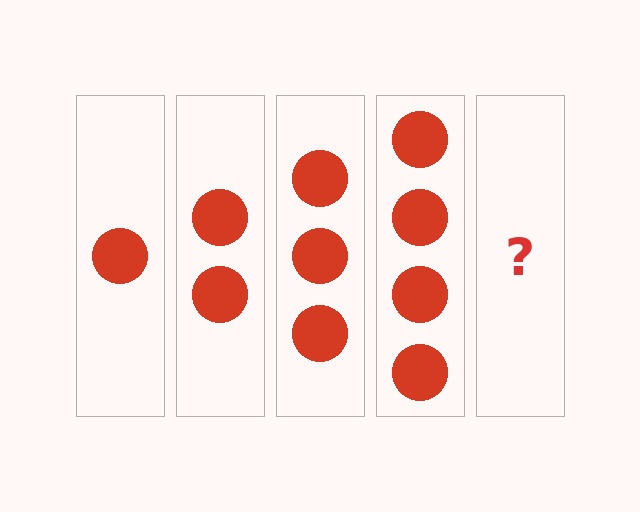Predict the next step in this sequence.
The next step is 5 circles.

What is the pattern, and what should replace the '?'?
The pattern is that each step adds one more circle. The '?' should be 5 circles.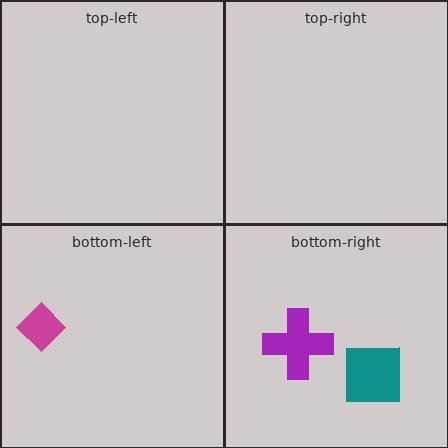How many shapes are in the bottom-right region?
2.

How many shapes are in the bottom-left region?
1.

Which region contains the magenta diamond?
The bottom-left region.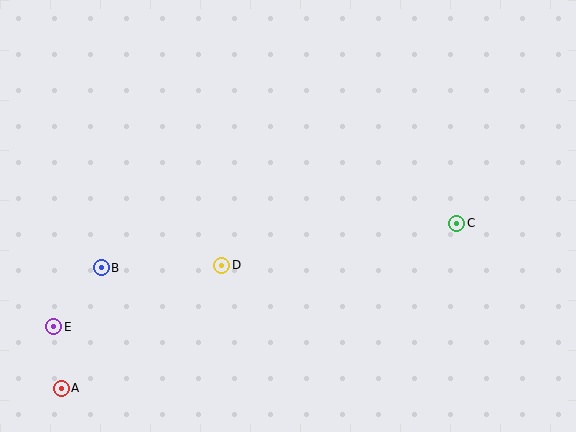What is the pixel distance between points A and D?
The distance between A and D is 202 pixels.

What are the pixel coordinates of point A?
Point A is at (61, 388).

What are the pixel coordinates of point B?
Point B is at (101, 268).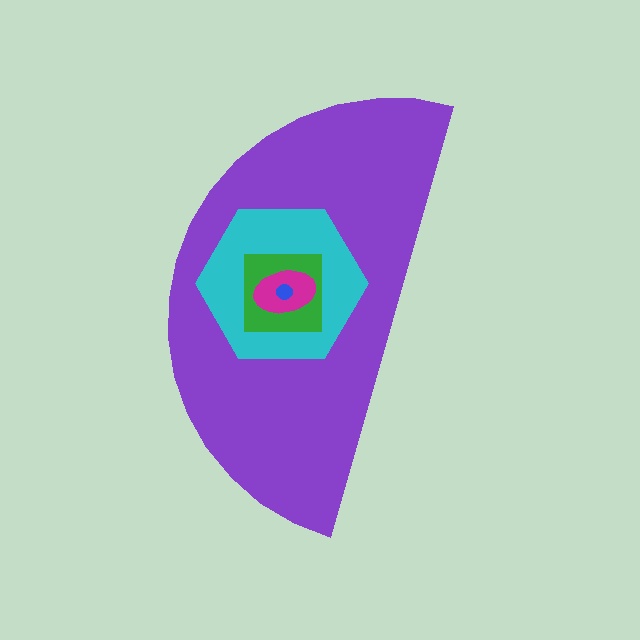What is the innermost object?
The blue circle.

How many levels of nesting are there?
5.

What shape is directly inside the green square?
The magenta ellipse.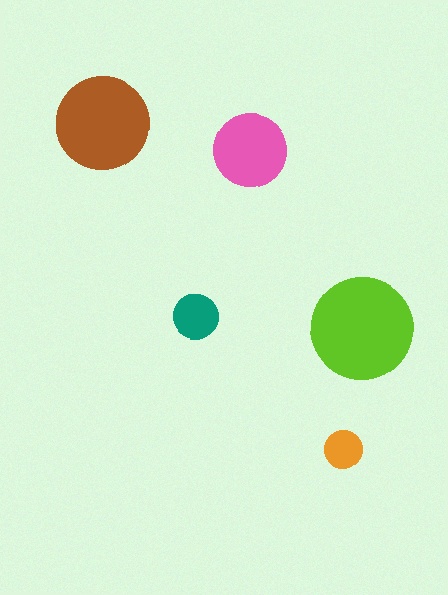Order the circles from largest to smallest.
the lime one, the brown one, the pink one, the teal one, the orange one.